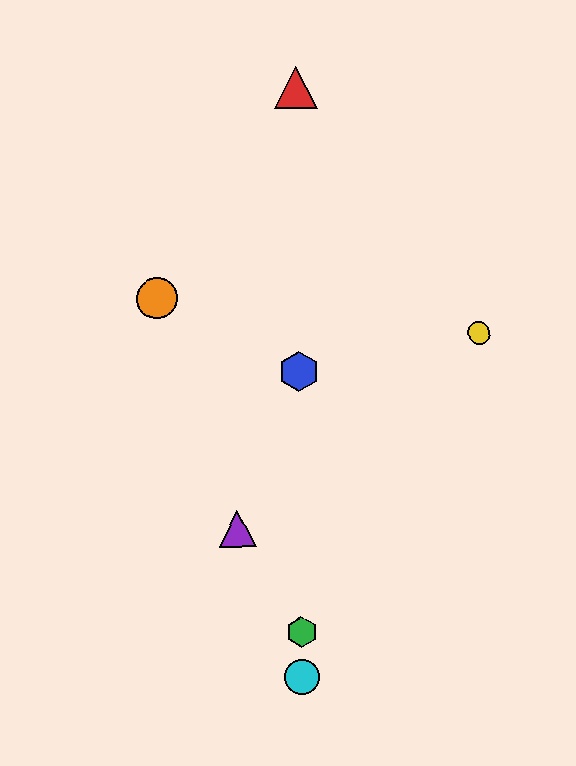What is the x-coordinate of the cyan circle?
The cyan circle is at x≈302.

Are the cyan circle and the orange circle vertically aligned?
No, the cyan circle is at x≈302 and the orange circle is at x≈157.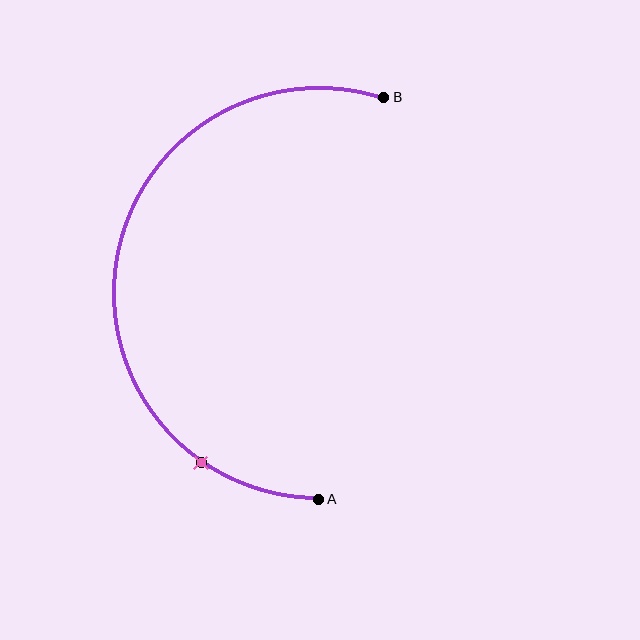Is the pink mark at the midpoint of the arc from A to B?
No. The pink mark lies on the arc but is closer to endpoint A. The arc midpoint would be at the point on the curve equidistant along the arc from both A and B.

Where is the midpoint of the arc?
The arc midpoint is the point on the curve farthest from the straight line joining A and B. It sits to the left of that line.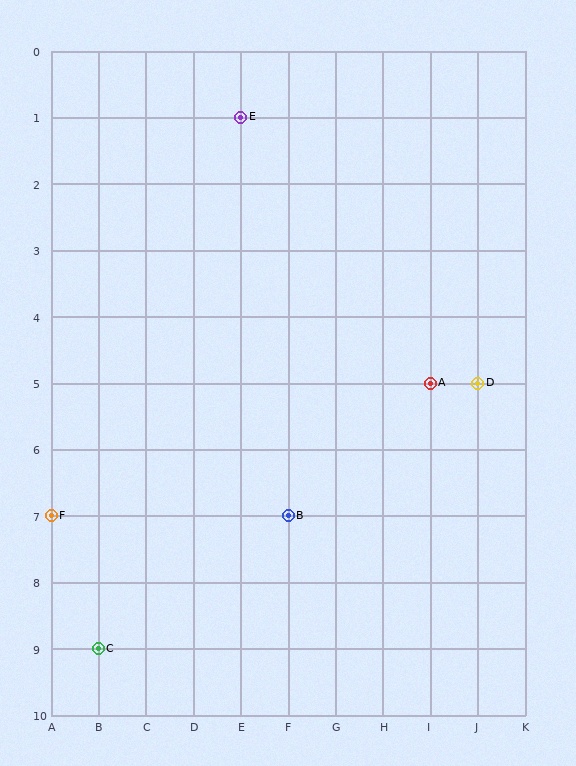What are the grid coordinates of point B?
Point B is at grid coordinates (F, 7).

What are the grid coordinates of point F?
Point F is at grid coordinates (A, 7).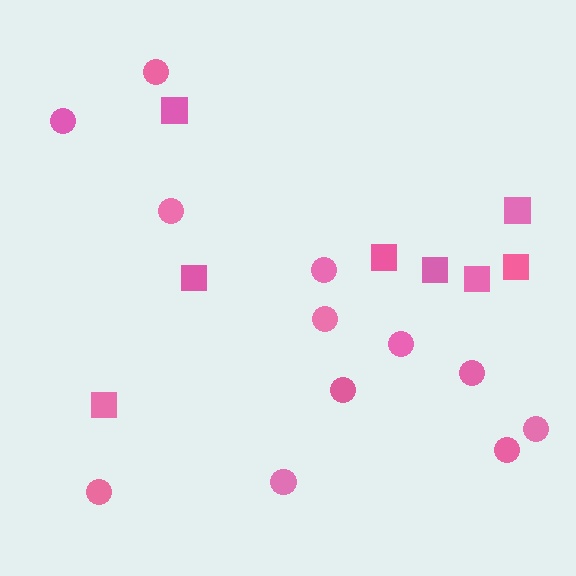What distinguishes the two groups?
There are 2 groups: one group of circles (12) and one group of squares (8).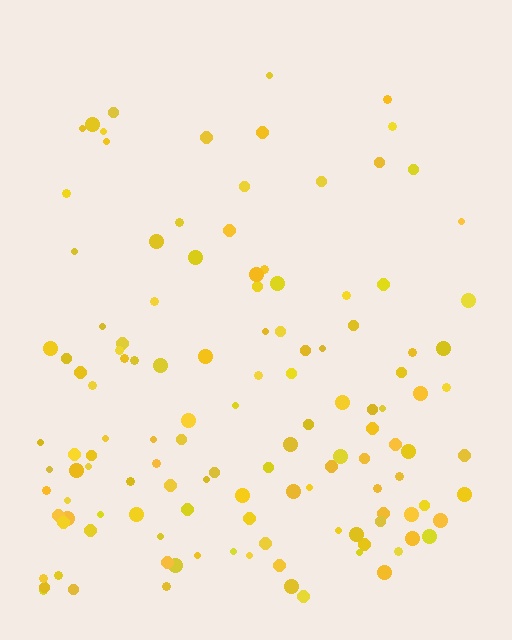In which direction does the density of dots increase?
From top to bottom, with the bottom side densest.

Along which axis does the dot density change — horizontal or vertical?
Vertical.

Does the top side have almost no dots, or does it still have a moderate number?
Still a moderate number, just noticeably fewer than the bottom.